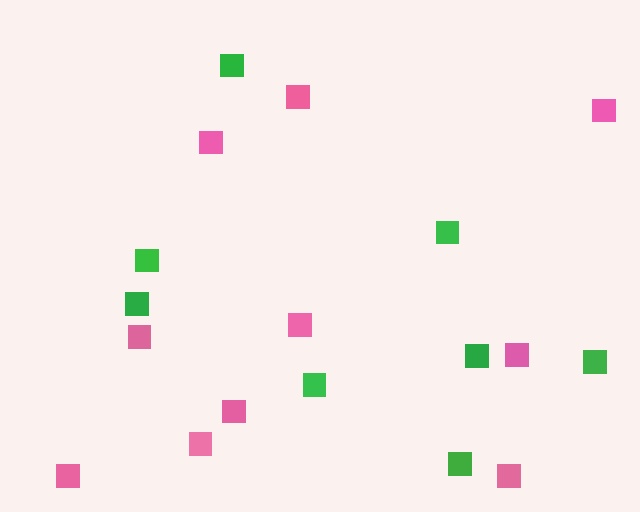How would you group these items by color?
There are 2 groups: one group of green squares (8) and one group of pink squares (10).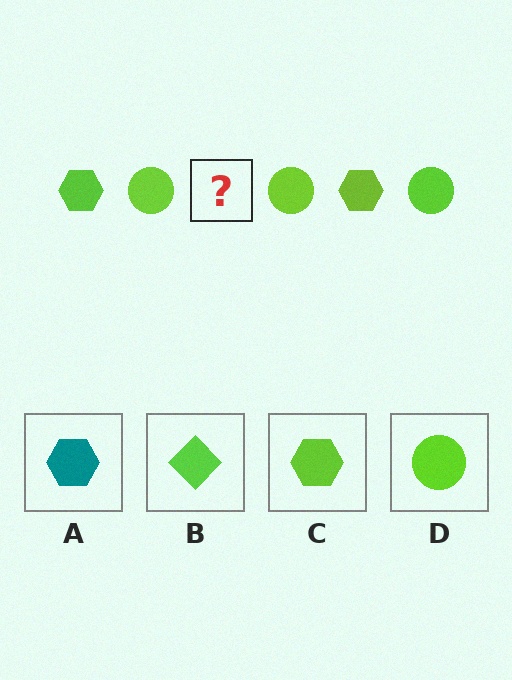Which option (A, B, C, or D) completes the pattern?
C.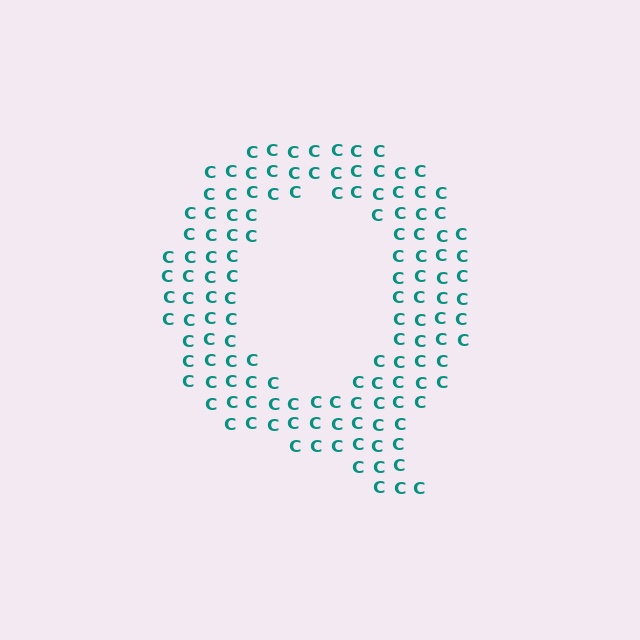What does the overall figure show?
The overall figure shows the letter Q.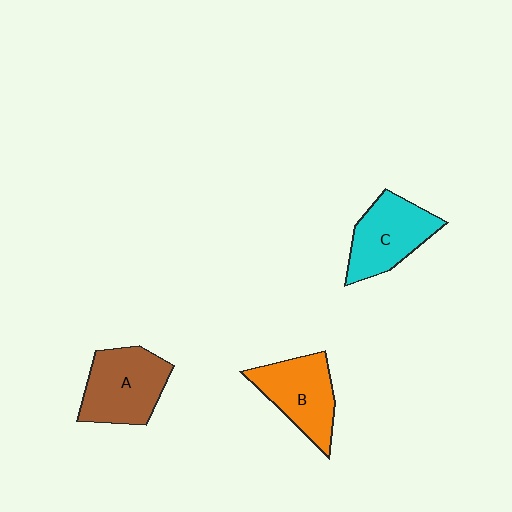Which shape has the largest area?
Shape A (brown).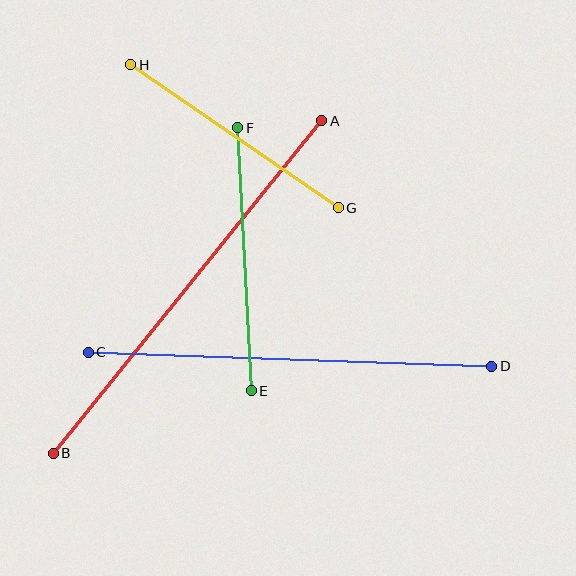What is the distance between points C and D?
The distance is approximately 404 pixels.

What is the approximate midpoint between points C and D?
The midpoint is at approximately (290, 359) pixels.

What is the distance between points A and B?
The distance is approximately 428 pixels.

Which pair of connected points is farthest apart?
Points A and B are farthest apart.